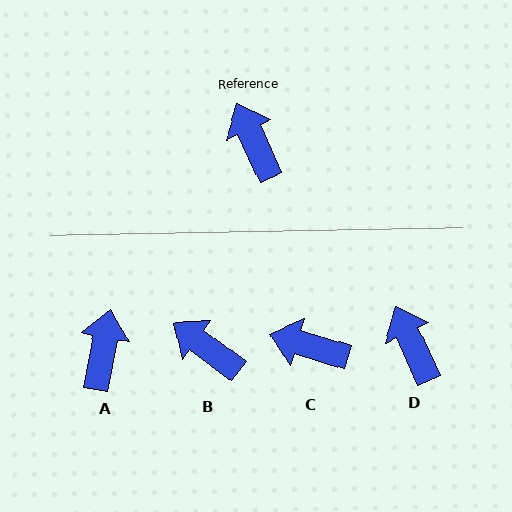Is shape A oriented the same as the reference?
No, it is off by about 35 degrees.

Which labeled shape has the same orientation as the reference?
D.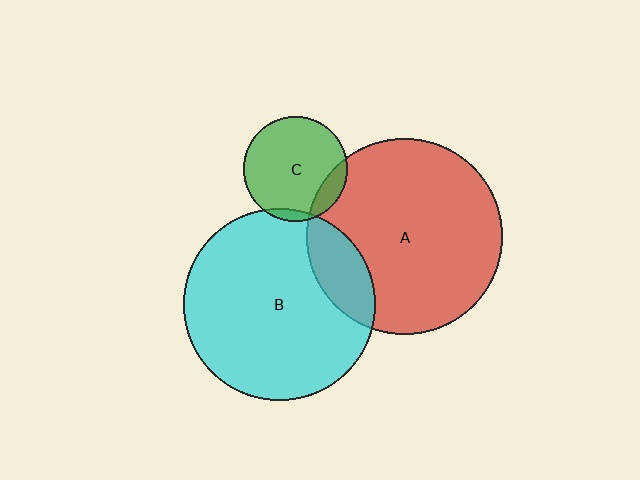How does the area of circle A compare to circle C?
Approximately 3.5 times.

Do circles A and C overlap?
Yes.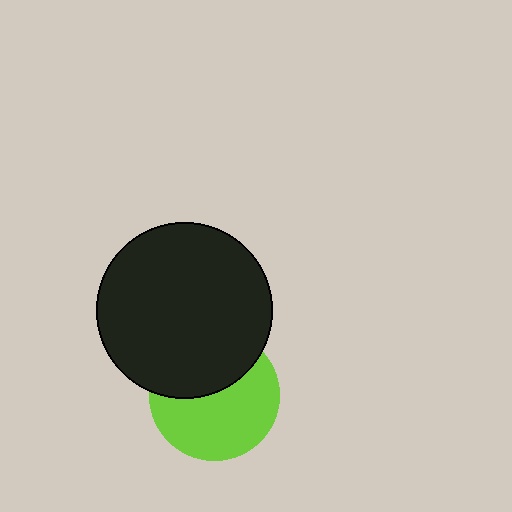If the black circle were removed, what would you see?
You would see the complete lime circle.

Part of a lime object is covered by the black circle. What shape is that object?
It is a circle.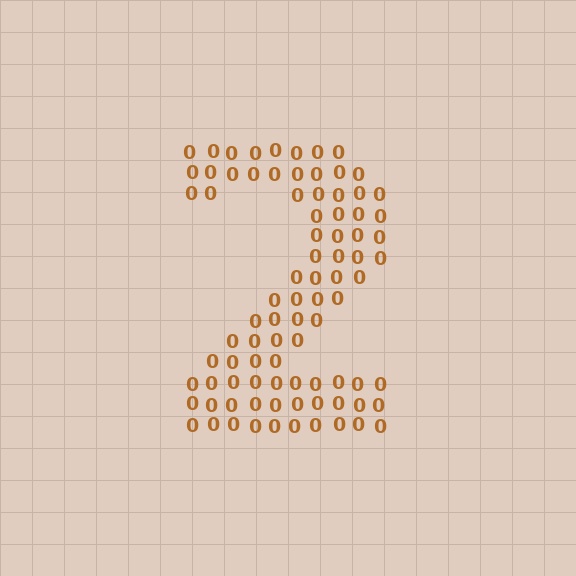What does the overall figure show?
The overall figure shows the digit 2.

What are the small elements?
The small elements are digit 0's.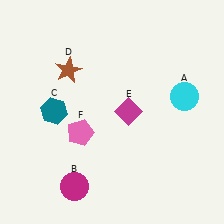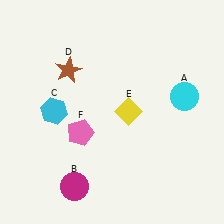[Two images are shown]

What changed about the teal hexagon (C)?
In Image 1, C is teal. In Image 2, it changed to cyan.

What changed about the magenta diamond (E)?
In Image 1, E is magenta. In Image 2, it changed to yellow.